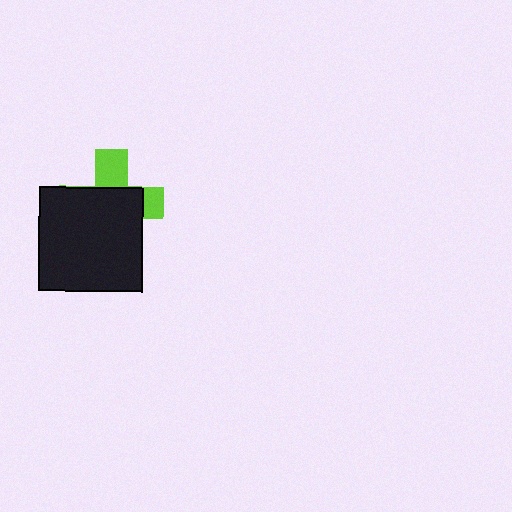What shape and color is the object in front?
The object in front is a black square.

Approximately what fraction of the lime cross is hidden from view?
Roughly 65% of the lime cross is hidden behind the black square.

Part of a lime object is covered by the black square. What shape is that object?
It is a cross.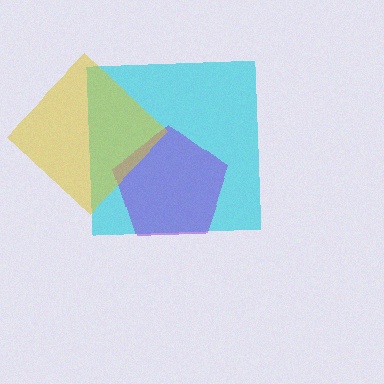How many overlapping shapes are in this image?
There are 3 overlapping shapes in the image.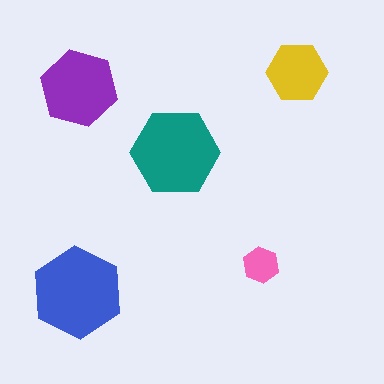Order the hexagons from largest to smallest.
the blue one, the teal one, the purple one, the yellow one, the pink one.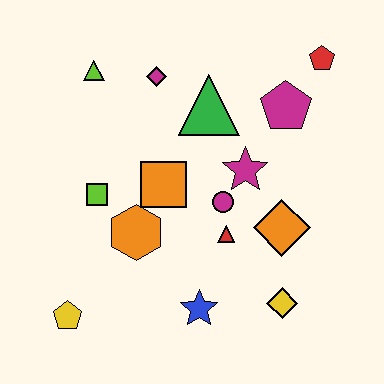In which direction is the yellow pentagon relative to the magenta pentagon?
The yellow pentagon is to the left of the magenta pentagon.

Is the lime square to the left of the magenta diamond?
Yes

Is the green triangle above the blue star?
Yes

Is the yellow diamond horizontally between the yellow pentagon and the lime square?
No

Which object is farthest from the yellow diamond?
The lime triangle is farthest from the yellow diamond.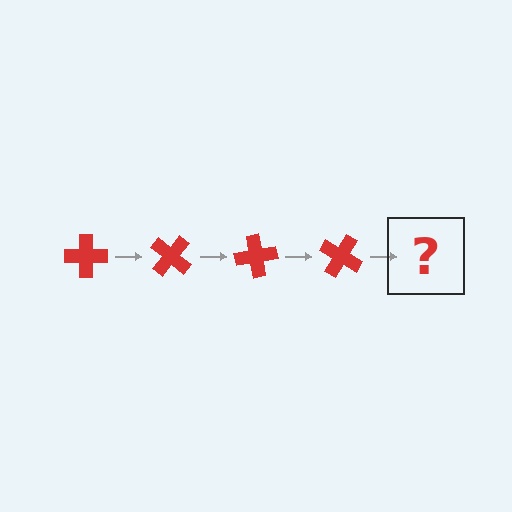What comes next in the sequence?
The next element should be a red cross rotated 160 degrees.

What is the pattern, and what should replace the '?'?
The pattern is that the cross rotates 40 degrees each step. The '?' should be a red cross rotated 160 degrees.